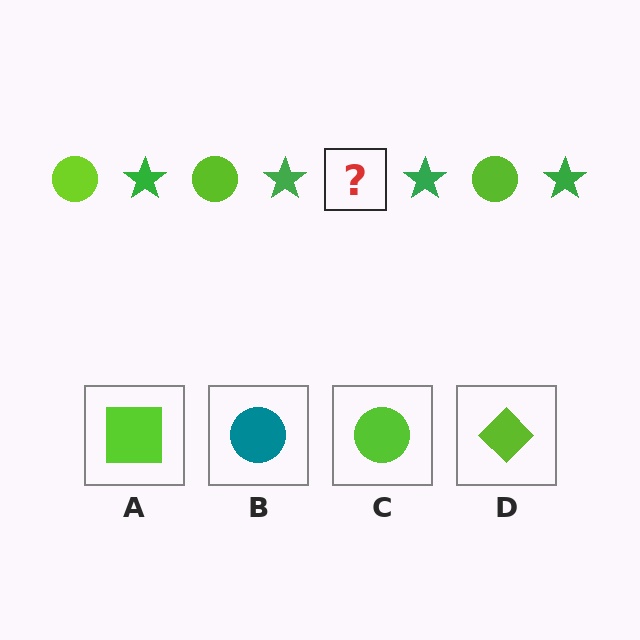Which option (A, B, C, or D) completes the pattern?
C.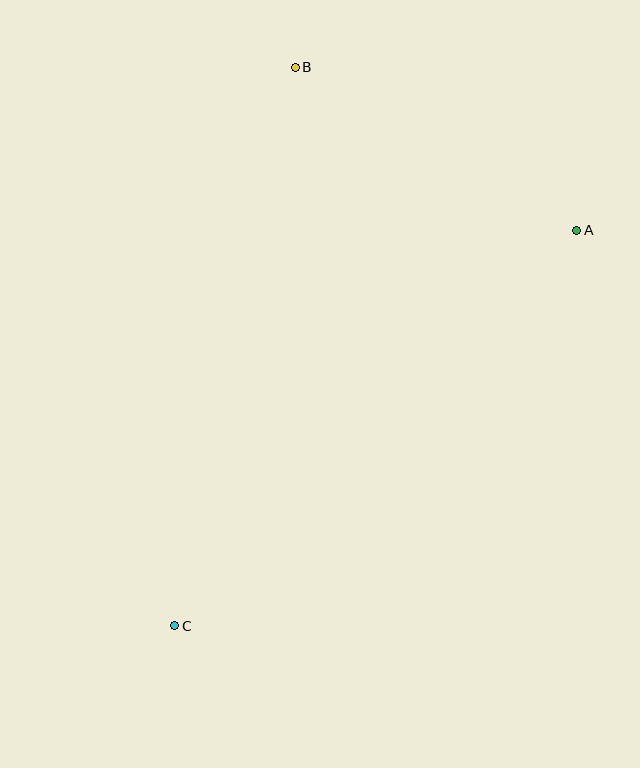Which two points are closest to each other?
Points A and B are closest to each other.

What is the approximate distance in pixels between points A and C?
The distance between A and C is approximately 564 pixels.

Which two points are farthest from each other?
Points B and C are farthest from each other.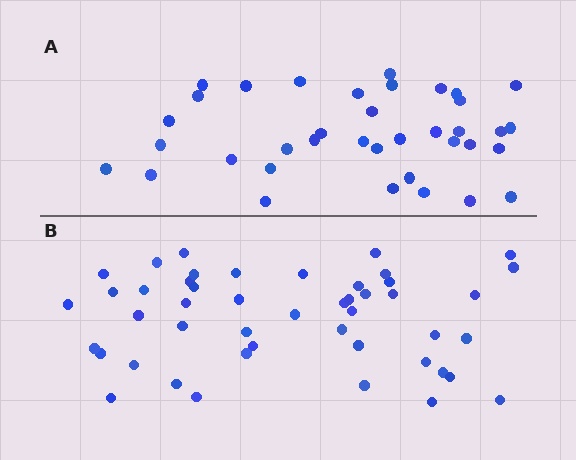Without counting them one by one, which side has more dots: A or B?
Region B (the bottom region) has more dots.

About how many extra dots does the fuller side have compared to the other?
Region B has roughly 10 or so more dots than region A.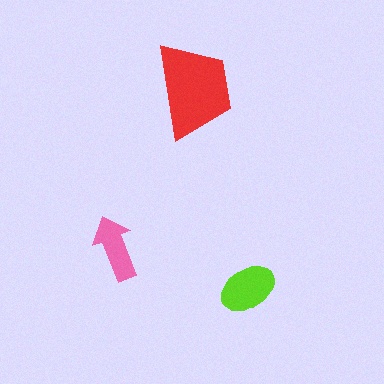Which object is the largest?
The red trapezoid.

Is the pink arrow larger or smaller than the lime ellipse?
Smaller.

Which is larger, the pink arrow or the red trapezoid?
The red trapezoid.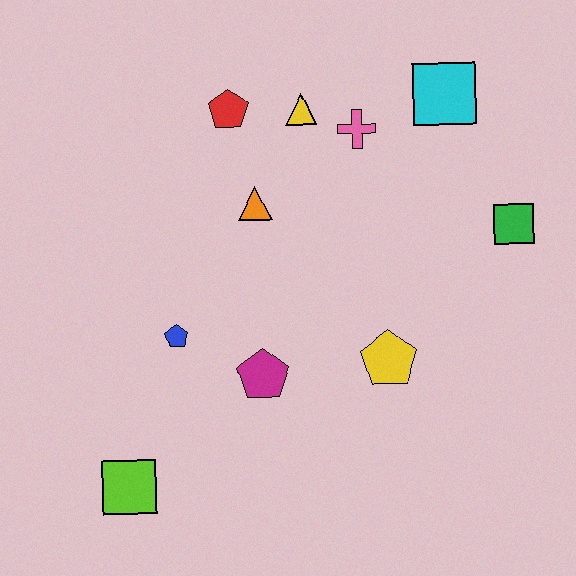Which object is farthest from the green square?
The lime square is farthest from the green square.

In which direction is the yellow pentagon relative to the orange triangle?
The yellow pentagon is below the orange triangle.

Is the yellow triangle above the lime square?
Yes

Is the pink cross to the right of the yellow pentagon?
No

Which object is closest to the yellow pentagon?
The magenta pentagon is closest to the yellow pentagon.